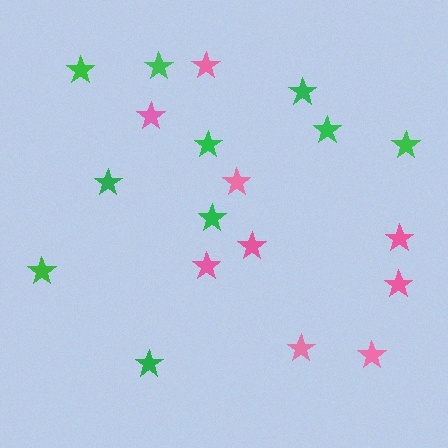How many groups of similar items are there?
There are 2 groups: one group of pink stars (9) and one group of green stars (10).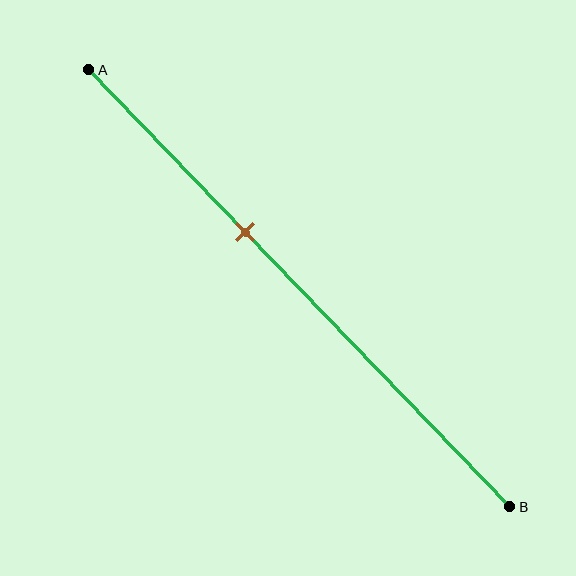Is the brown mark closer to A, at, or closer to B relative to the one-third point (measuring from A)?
The brown mark is closer to point B than the one-third point of segment AB.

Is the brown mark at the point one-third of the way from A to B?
No, the mark is at about 35% from A, not at the 33% one-third point.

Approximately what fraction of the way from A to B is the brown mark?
The brown mark is approximately 35% of the way from A to B.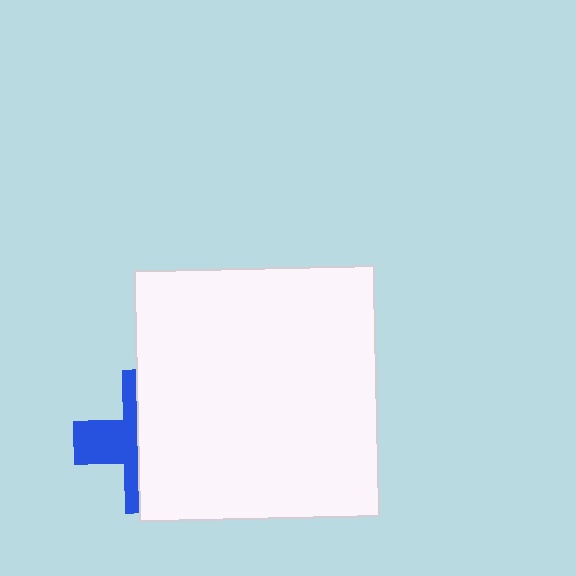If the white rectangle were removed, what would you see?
You would see the complete blue cross.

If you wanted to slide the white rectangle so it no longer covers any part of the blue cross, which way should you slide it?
Slide it right — that is the most direct way to separate the two shapes.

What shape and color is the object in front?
The object in front is a white rectangle.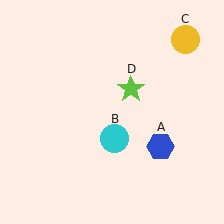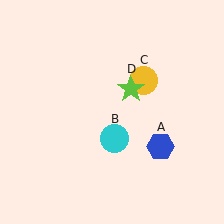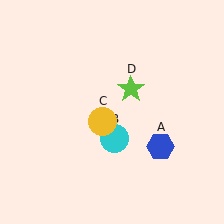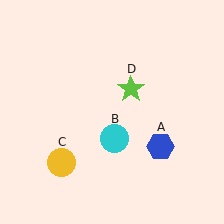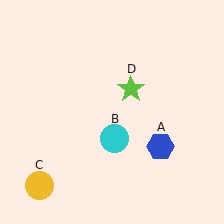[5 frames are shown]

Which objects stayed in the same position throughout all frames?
Blue hexagon (object A) and cyan circle (object B) and lime star (object D) remained stationary.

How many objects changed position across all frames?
1 object changed position: yellow circle (object C).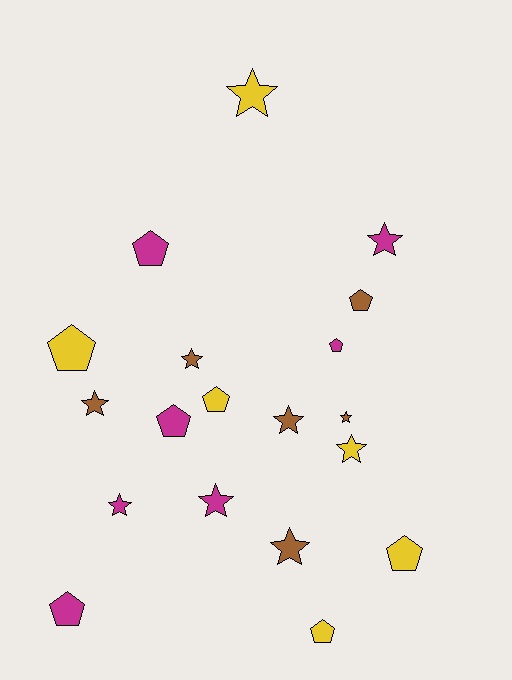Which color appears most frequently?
Magenta, with 7 objects.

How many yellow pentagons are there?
There are 4 yellow pentagons.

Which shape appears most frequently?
Star, with 10 objects.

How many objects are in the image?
There are 19 objects.